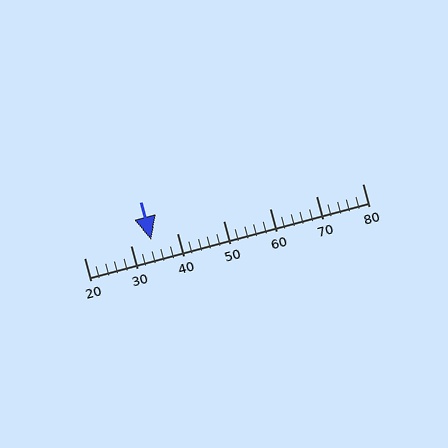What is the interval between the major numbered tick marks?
The major tick marks are spaced 10 units apart.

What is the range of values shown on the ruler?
The ruler shows values from 20 to 80.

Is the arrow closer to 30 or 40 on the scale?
The arrow is closer to 30.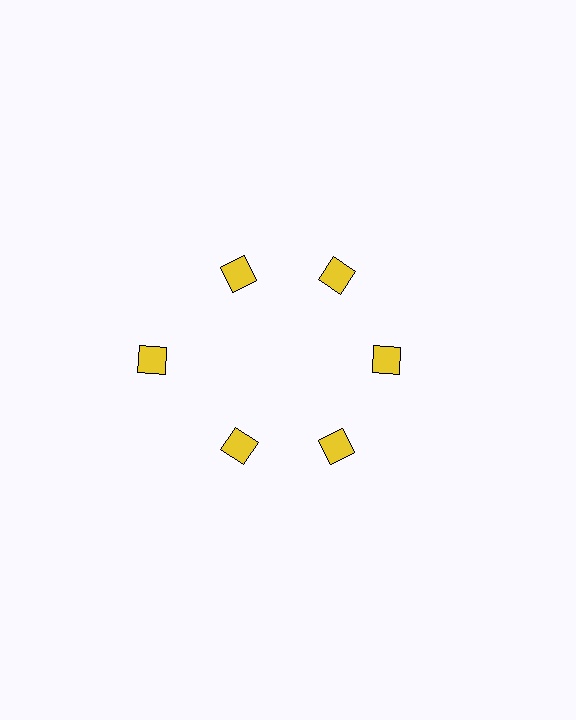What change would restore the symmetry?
The symmetry would be restored by moving it inward, back onto the ring so that all 6 squares sit at equal angles and equal distance from the center.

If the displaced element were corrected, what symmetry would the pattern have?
It would have 6-fold rotational symmetry — the pattern would map onto itself every 60 degrees.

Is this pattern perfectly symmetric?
No. The 6 yellow squares are arranged in a ring, but one element near the 9 o'clock position is pushed outward from the center, breaking the 6-fold rotational symmetry.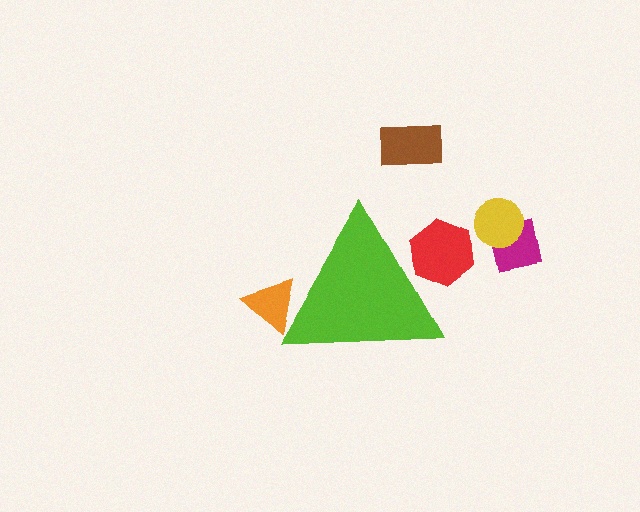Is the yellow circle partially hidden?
No, the yellow circle is fully visible.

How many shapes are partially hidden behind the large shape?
2 shapes are partially hidden.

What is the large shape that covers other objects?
A lime triangle.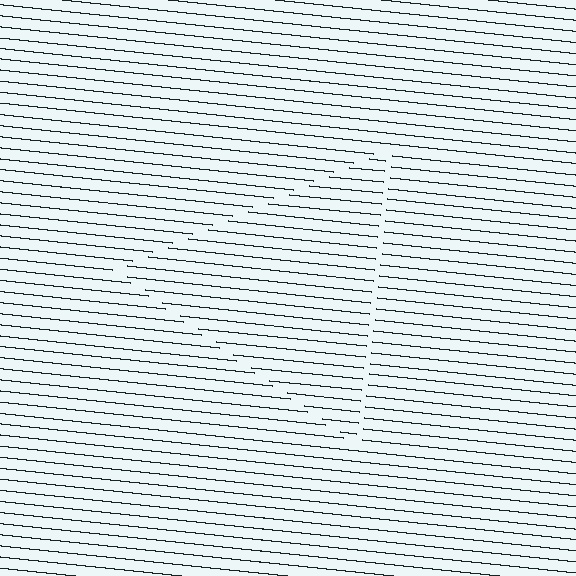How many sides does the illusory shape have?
3 sides — the line-ends trace a triangle.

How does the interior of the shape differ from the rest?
The interior of the shape contains the same grating, shifted by half a period — the contour is defined by the phase discontinuity where line-ends from the inner and outer gratings abut.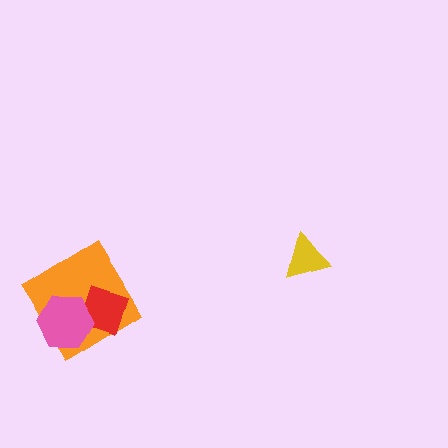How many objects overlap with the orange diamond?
2 objects overlap with the orange diamond.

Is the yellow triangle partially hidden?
No, no other shape covers it.